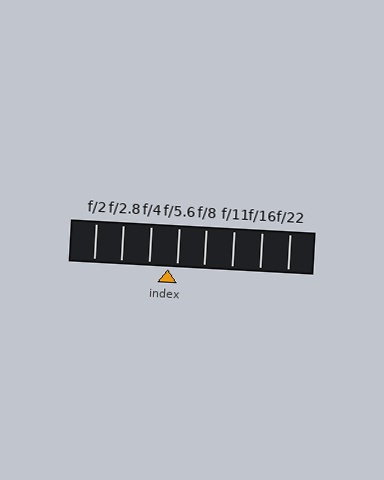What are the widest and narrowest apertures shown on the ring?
The widest aperture shown is f/2 and the narrowest is f/22.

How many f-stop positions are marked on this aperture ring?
There are 8 f-stop positions marked.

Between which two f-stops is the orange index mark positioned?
The index mark is between f/4 and f/5.6.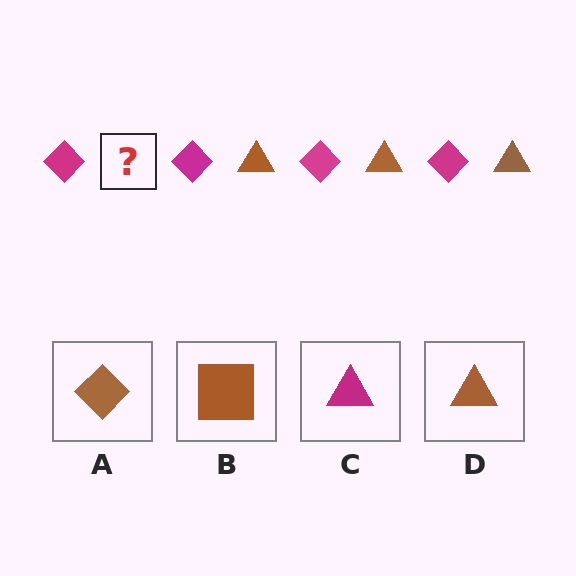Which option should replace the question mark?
Option D.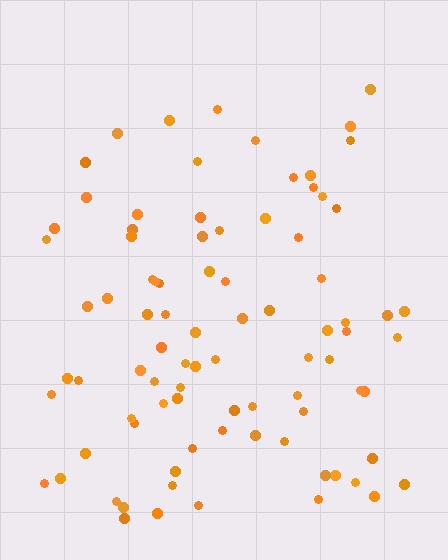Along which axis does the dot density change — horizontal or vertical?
Vertical.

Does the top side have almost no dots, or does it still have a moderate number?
Still a moderate number, just noticeably fewer than the bottom.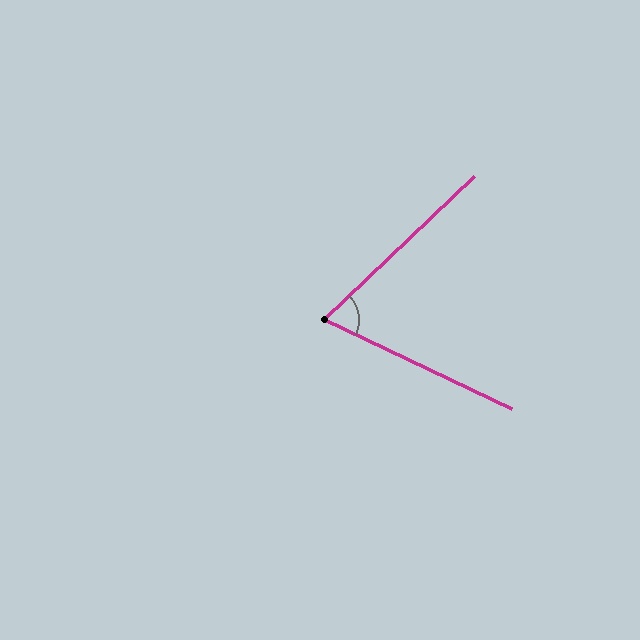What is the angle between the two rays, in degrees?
Approximately 69 degrees.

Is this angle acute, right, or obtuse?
It is acute.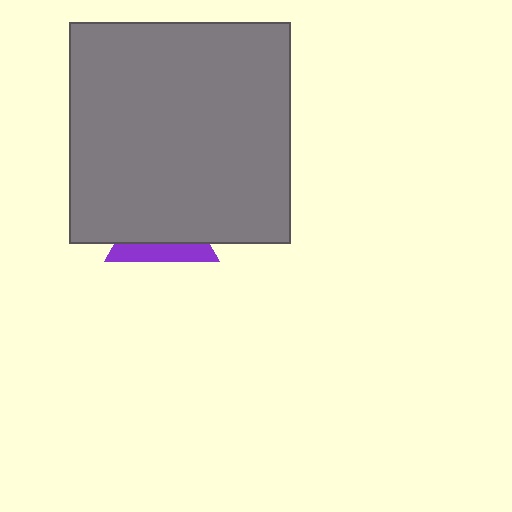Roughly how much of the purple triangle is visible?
A small part of it is visible (roughly 32%).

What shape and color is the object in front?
The object in front is a gray square.